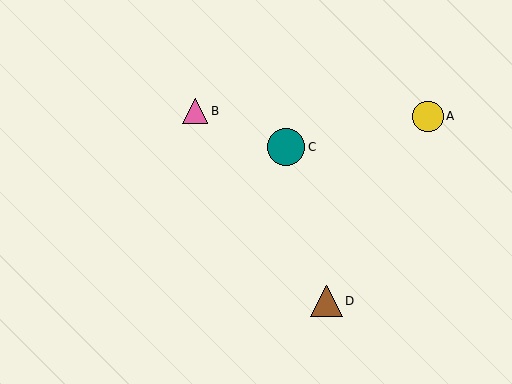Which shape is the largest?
The teal circle (labeled C) is the largest.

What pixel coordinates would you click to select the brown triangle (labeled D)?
Click at (327, 301) to select the brown triangle D.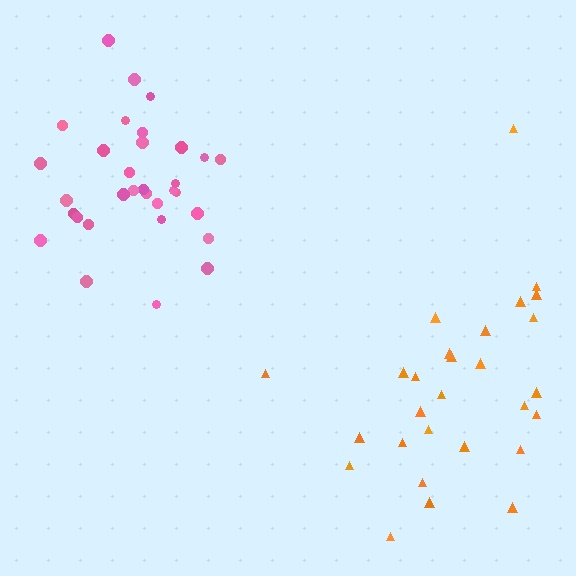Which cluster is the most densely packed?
Pink.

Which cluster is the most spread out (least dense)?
Orange.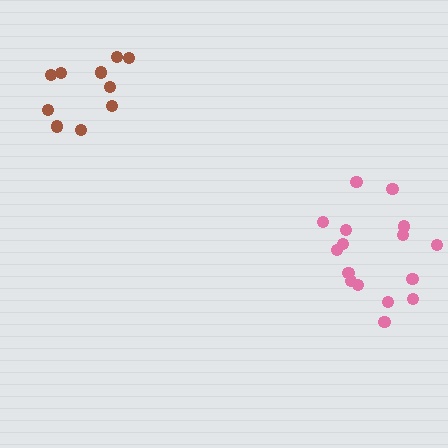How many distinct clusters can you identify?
There are 2 distinct clusters.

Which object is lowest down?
The pink cluster is bottommost.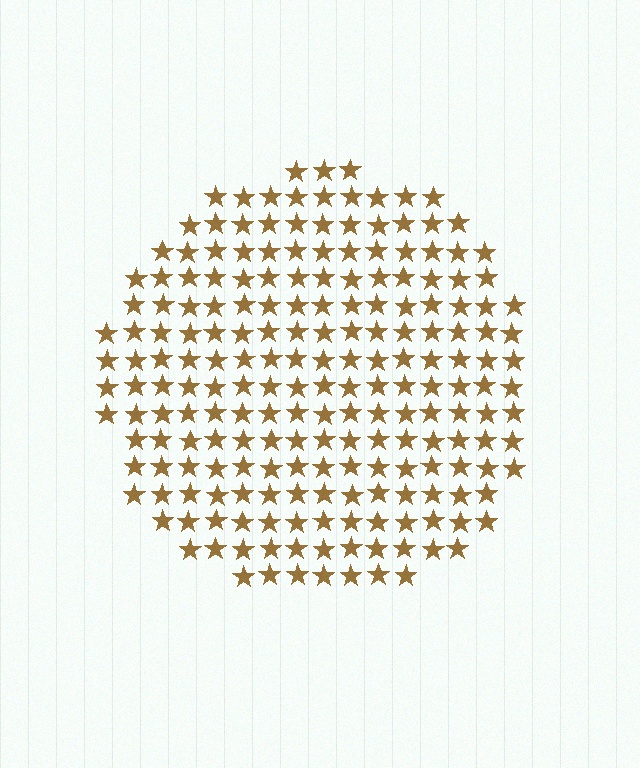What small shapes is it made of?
It is made of small stars.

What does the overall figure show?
The overall figure shows a circle.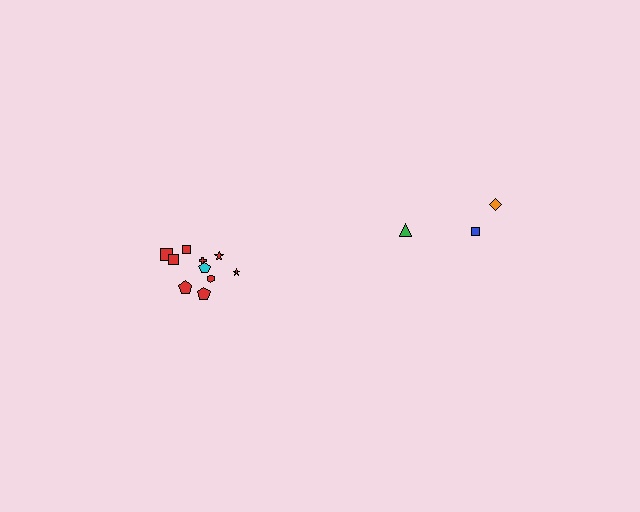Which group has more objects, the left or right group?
The left group.